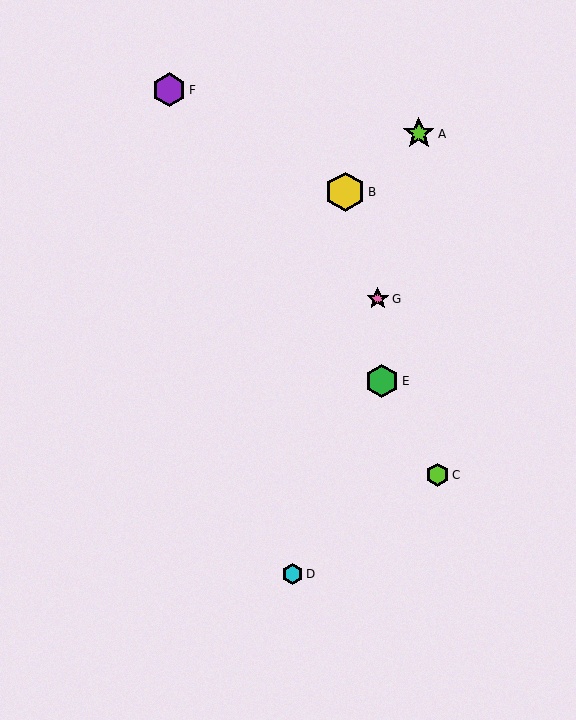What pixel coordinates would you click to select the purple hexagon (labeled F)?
Click at (169, 90) to select the purple hexagon F.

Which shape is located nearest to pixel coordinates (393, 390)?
The green hexagon (labeled E) at (382, 381) is nearest to that location.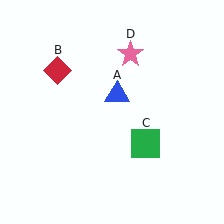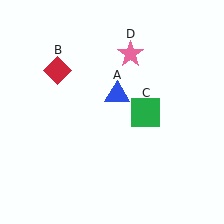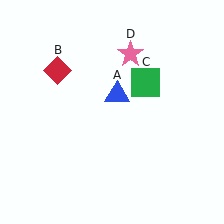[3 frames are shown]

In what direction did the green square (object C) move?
The green square (object C) moved up.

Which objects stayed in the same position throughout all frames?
Blue triangle (object A) and red diamond (object B) and pink star (object D) remained stationary.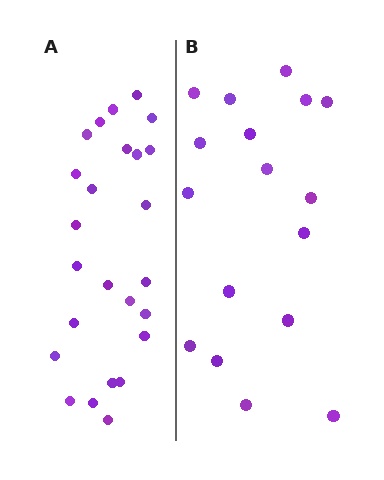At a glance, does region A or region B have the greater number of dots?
Region A (the left region) has more dots.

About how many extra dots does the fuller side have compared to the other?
Region A has roughly 8 or so more dots than region B.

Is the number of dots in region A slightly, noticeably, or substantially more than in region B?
Region A has substantially more. The ratio is roughly 1.5 to 1.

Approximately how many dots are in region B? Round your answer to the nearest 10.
About 20 dots. (The exact count is 17, which rounds to 20.)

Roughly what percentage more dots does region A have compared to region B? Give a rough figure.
About 45% more.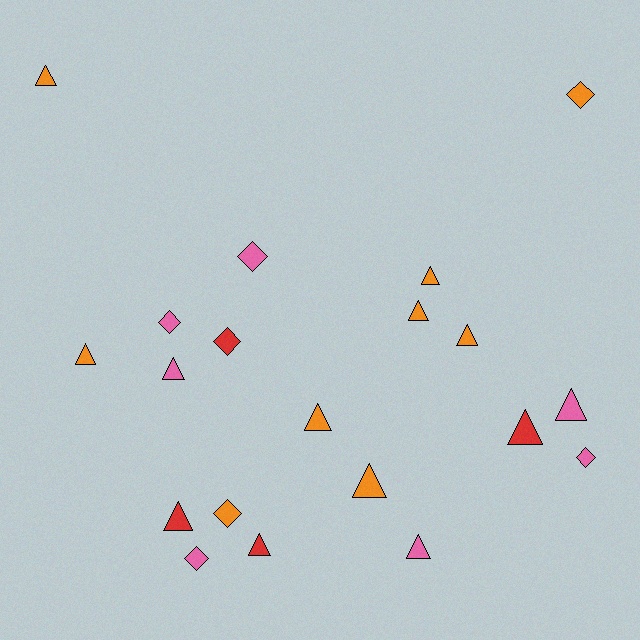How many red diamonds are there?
There is 1 red diamond.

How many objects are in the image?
There are 20 objects.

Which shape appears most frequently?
Triangle, with 13 objects.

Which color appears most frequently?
Orange, with 9 objects.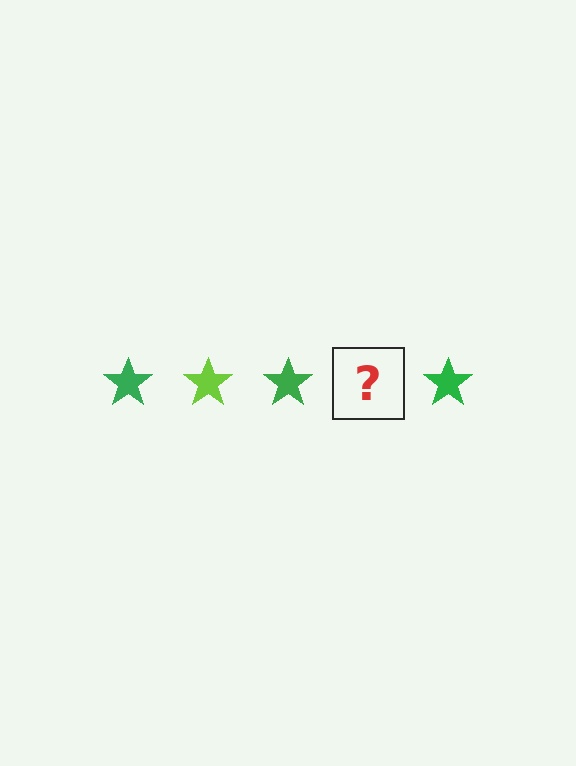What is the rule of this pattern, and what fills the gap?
The rule is that the pattern cycles through green, lime stars. The gap should be filled with a lime star.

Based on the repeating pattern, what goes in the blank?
The blank should be a lime star.